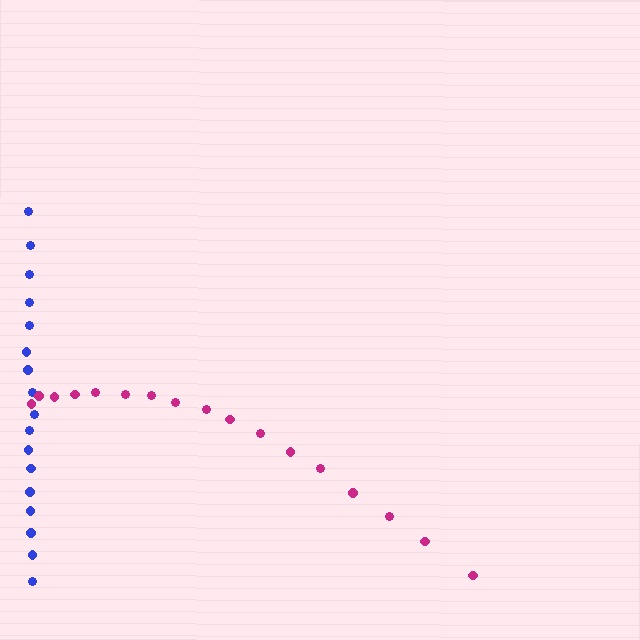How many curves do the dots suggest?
There are 2 distinct paths.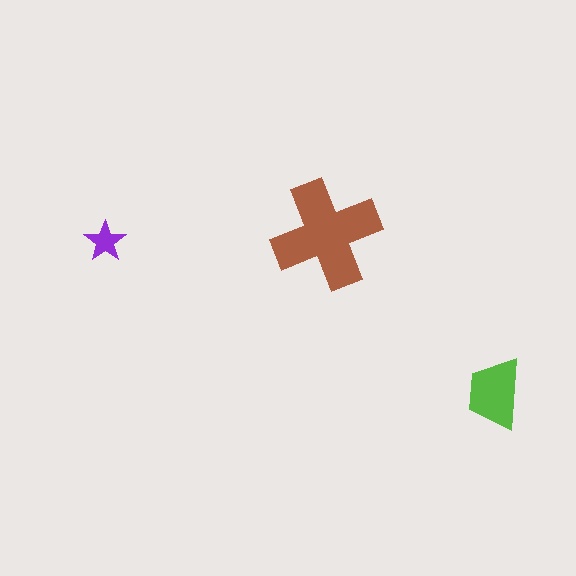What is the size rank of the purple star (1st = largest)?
3rd.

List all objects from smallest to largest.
The purple star, the lime trapezoid, the brown cross.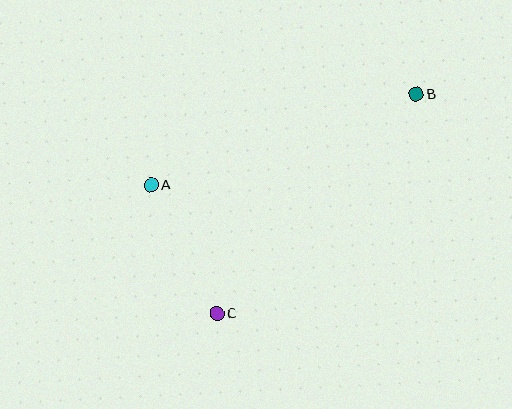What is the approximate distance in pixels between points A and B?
The distance between A and B is approximately 280 pixels.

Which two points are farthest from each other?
Points B and C are farthest from each other.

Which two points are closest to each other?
Points A and C are closest to each other.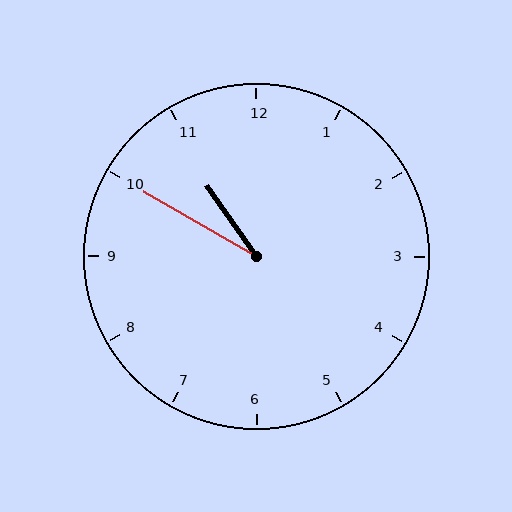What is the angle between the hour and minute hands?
Approximately 25 degrees.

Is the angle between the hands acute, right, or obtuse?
It is acute.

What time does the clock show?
10:50.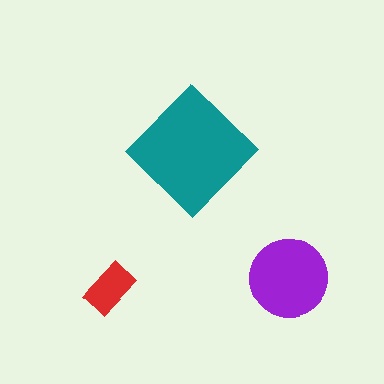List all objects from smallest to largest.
The red rectangle, the purple circle, the teal diamond.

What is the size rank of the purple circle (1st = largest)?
2nd.